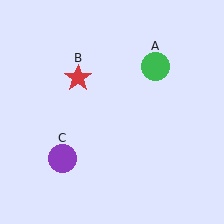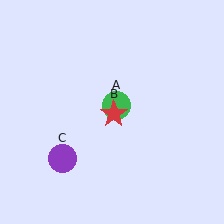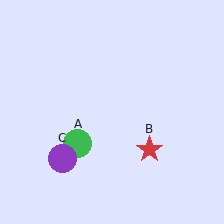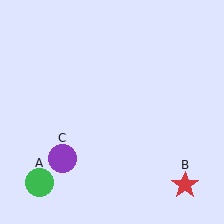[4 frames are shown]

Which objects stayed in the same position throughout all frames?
Purple circle (object C) remained stationary.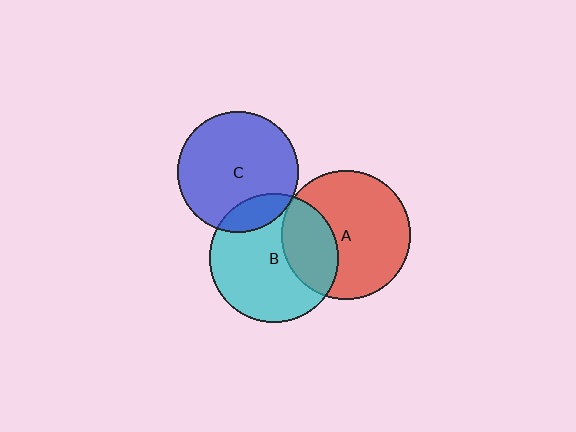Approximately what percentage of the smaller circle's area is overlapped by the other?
Approximately 30%.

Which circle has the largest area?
Circle B (cyan).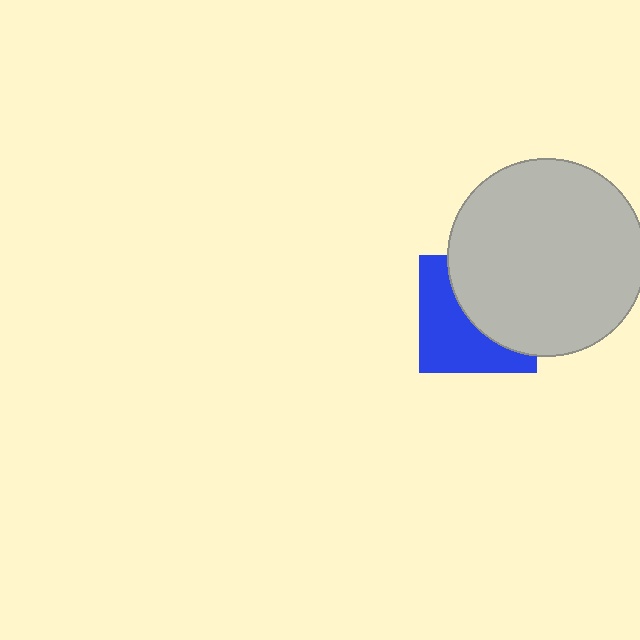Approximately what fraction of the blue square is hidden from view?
Roughly 51% of the blue square is hidden behind the light gray circle.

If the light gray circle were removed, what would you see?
You would see the complete blue square.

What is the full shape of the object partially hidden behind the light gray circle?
The partially hidden object is a blue square.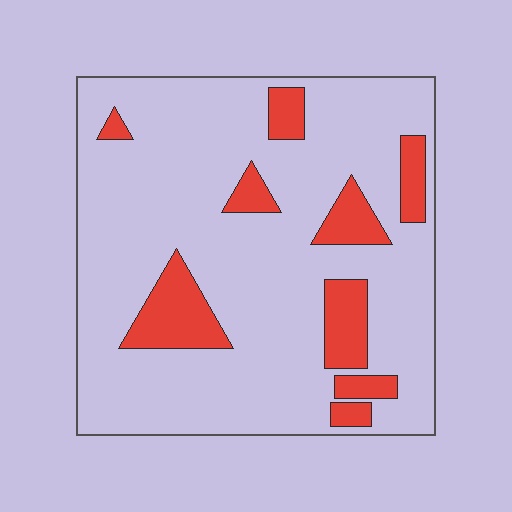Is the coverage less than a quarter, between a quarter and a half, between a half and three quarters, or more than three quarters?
Less than a quarter.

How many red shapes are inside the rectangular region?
9.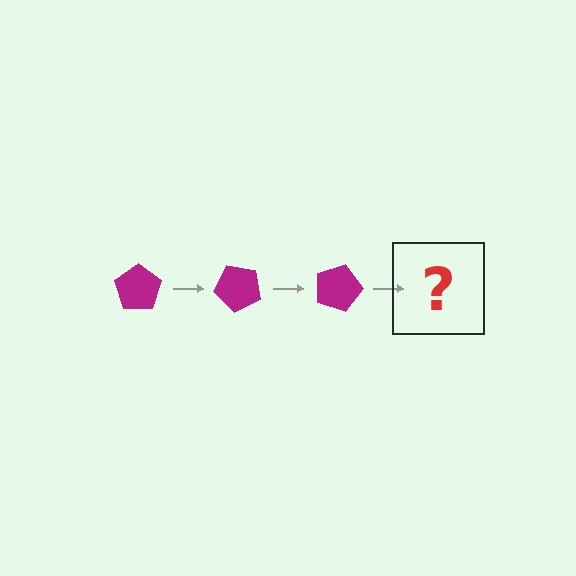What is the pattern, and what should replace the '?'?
The pattern is that the pentagon rotates 45 degrees each step. The '?' should be a magenta pentagon rotated 135 degrees.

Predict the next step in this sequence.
The next step is a magenta pentagon rotated 135 degrees.